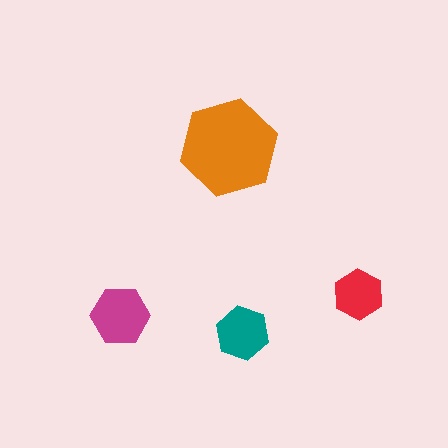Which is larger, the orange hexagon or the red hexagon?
The orange one.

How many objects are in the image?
There are 4 objects in the image.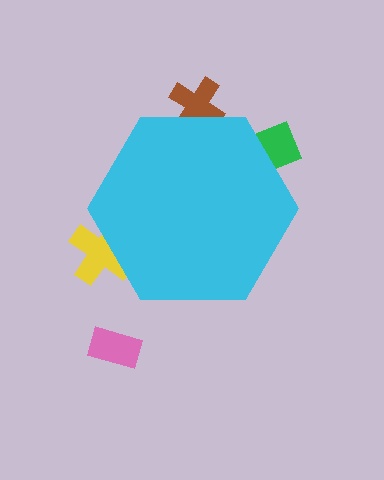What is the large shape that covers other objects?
A cyan hexagon.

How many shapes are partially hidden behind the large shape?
3 shapes are partially hidden.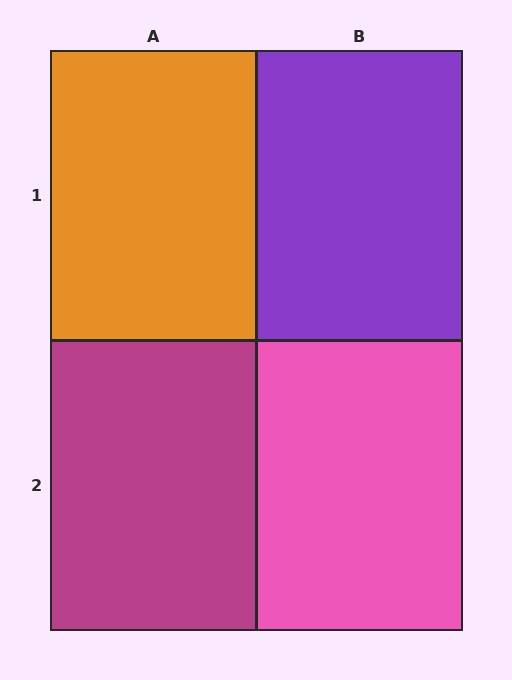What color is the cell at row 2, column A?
Magenta.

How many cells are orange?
1 cell is orange.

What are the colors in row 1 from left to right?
Orange, purple.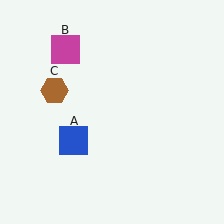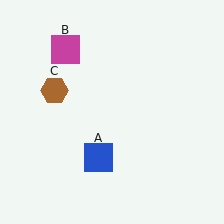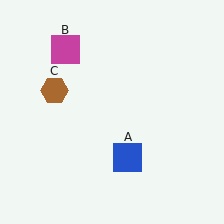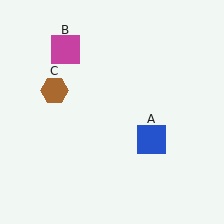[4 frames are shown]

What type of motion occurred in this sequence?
The blue square (object A) rotated counterclockwise around the center of the scene.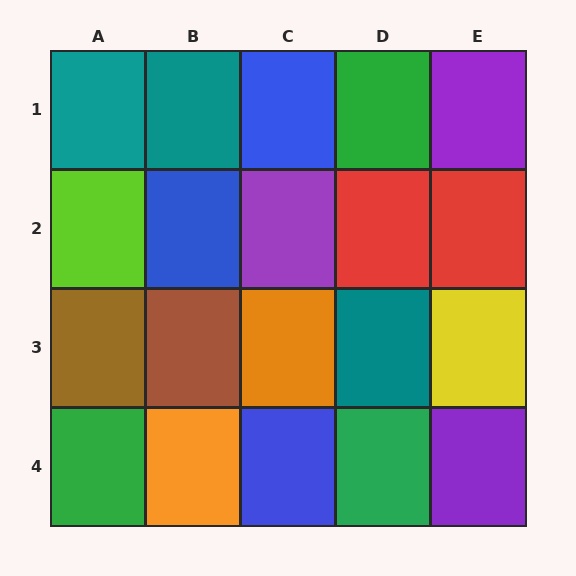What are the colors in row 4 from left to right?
Green, orange, blue, green, purple.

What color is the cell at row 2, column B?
Blue.